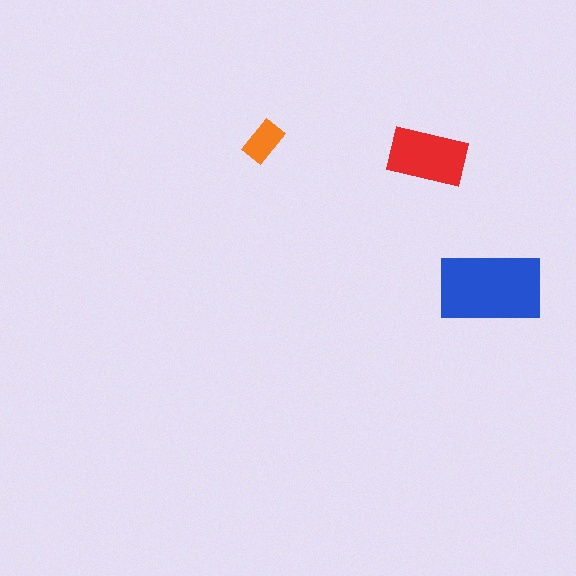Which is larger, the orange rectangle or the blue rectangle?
The blue one.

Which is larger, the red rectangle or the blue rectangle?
The blue one.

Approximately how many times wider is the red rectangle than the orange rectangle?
About 2 times wider.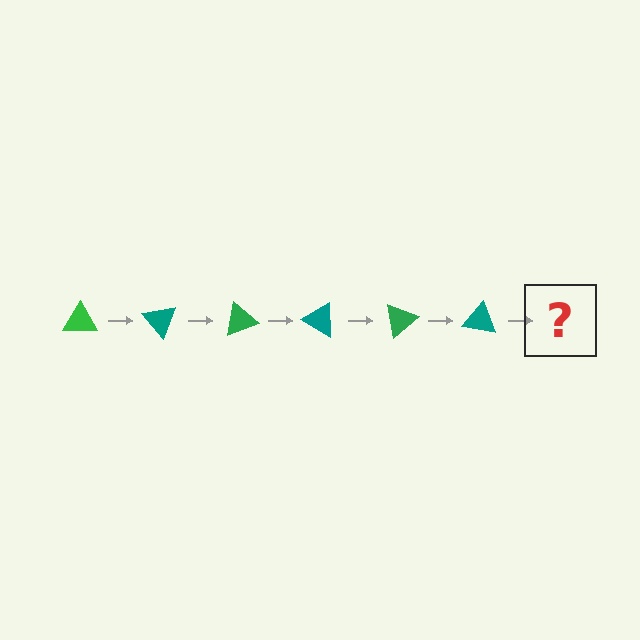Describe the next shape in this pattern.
It should be a green triangle, rotated 300 degrees from the start.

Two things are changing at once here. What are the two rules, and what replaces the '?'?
The two rules are that it rotates 50 degrees each step and the color cycles through green and teal. The '?' should be a green triangle, rotated 300 degrees from the start.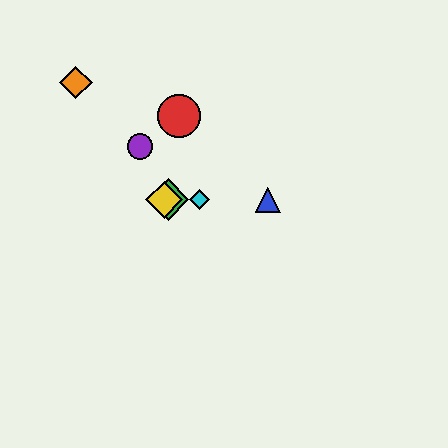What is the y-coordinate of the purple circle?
The purple circle is at y≈146.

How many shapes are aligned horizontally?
4 shapes (the blue triangle, the green diamond, the yellow diamond, the cyan diamond) are aligned horizontally.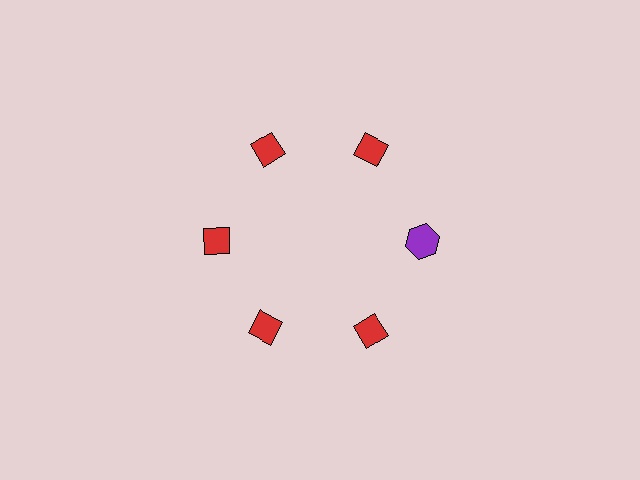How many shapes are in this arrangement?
There are 6 shapes arranged in a ring pattern.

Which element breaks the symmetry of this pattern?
The purple hexagon at roughly the 3 o'clock position breaks the symmetry. All other shapes are red diamonds.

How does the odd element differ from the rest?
It differs in both color (purple instead of red) and shape (hexagon instead of diamond).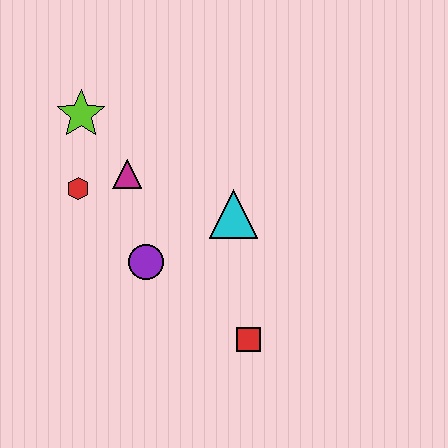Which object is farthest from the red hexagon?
The red square is farthest from the red hexagon.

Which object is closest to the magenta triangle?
The red hexagon is closest to the magenta triangle.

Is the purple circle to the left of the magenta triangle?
No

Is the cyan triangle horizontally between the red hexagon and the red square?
Yes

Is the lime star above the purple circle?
Yes